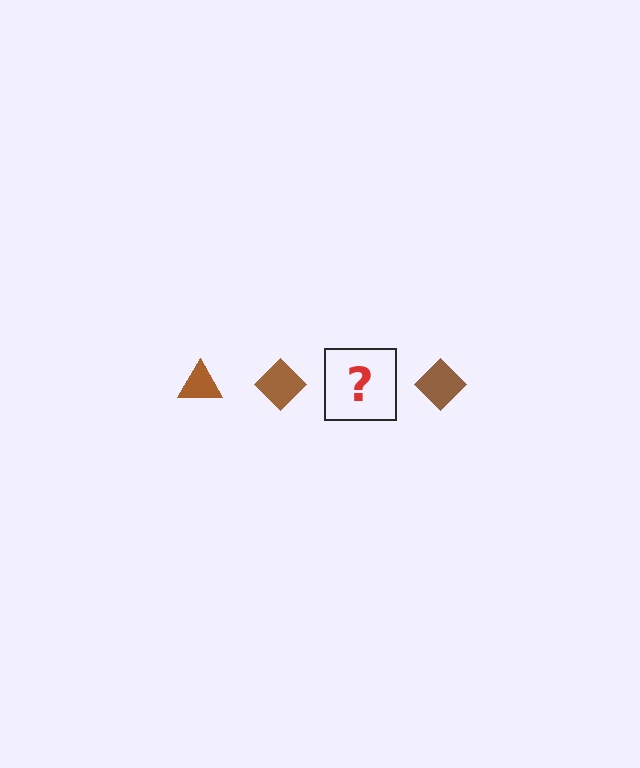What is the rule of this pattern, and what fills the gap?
The rule is that the pattern cycles through triangle, diamond shapes in brown. The gap should be filled with a brown triangle.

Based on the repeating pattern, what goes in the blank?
The blank should be a brown triangle.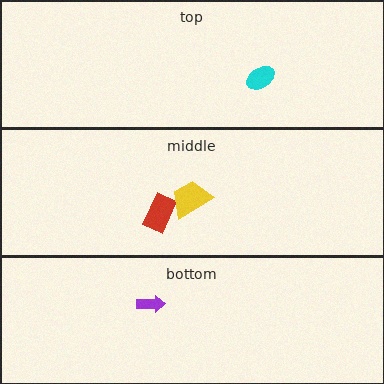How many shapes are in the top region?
1.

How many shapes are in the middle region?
2.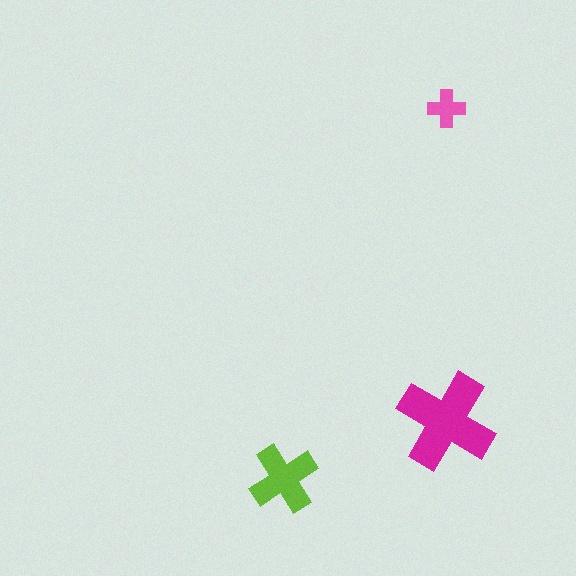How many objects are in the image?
There are 3 objects in the image.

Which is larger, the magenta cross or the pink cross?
The magenta one.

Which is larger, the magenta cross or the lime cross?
The magenta one.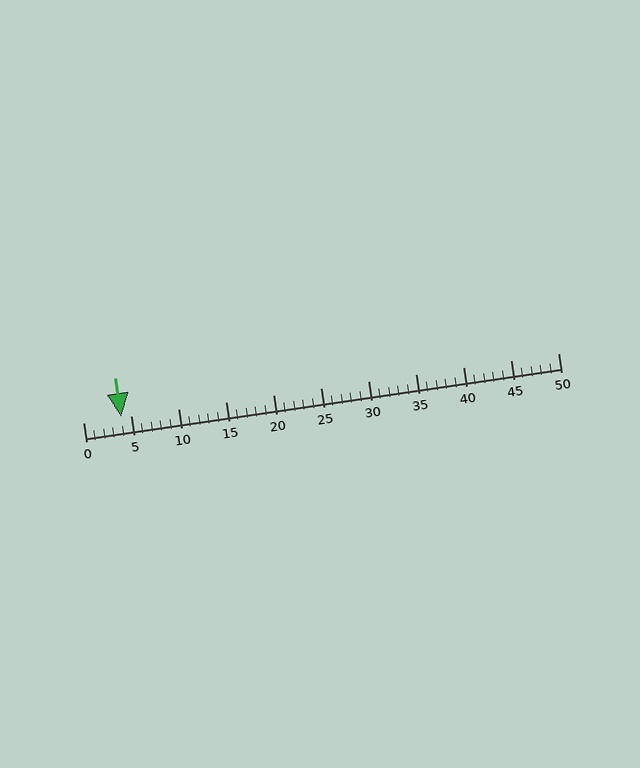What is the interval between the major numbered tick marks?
The major tick marks are spaced 5 units apart.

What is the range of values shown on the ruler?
The ruler shows values from 0 to 50.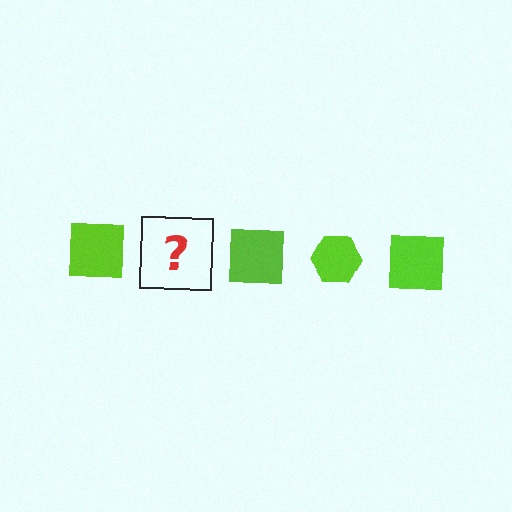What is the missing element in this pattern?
The missing element is a lime hexagon.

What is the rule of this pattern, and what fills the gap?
The rule is that the pattern cycles through square, hexagon shapes in lime. The gap should be filled with a lime hexagon.